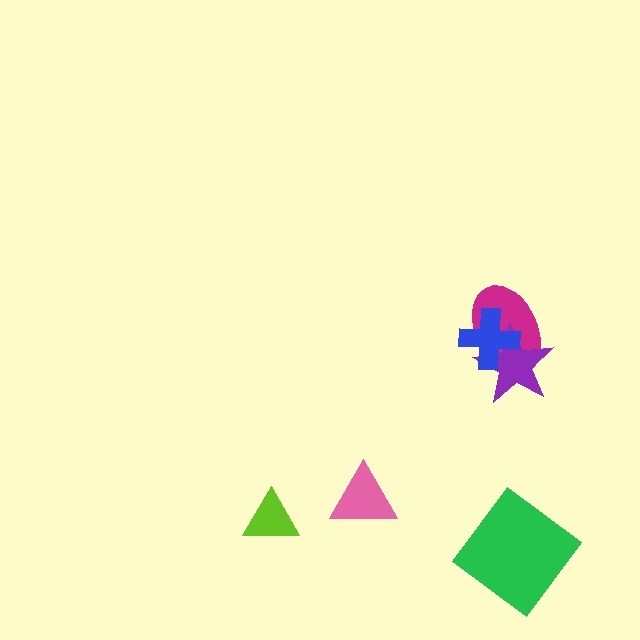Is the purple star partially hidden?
Yes, it is partially covered by another shape.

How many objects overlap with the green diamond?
0 objects overlap with the green diamond.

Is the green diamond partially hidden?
No, no other shape covers it.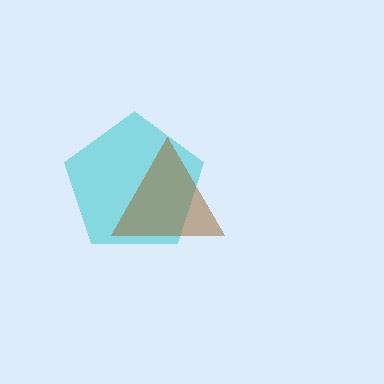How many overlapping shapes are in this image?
There are 2 overlapping shapes in the image.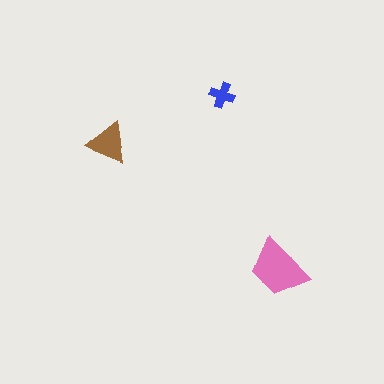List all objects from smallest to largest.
The blue cross, the brown triangle, the pink trapezoid.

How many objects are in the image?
There are 3 objects in the image.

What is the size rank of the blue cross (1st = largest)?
3rd.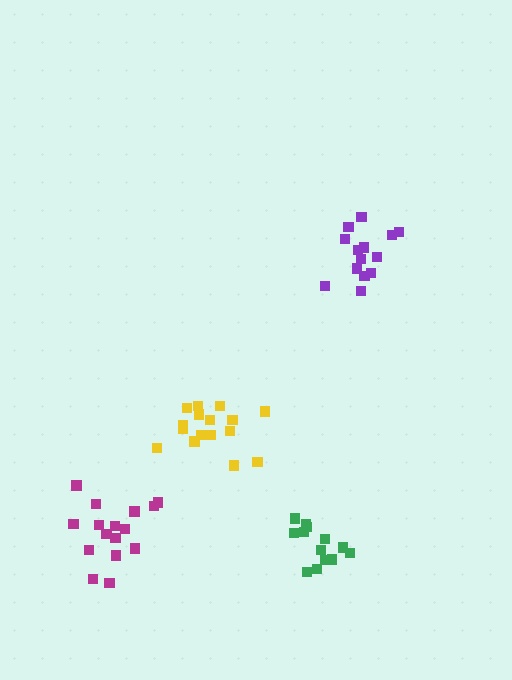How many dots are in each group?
Group 1: 14 dots, Group 2: 16 dots, Group 3: 13 dots, Group 4: 17 dots (60 total).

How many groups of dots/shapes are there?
There are 4 groups.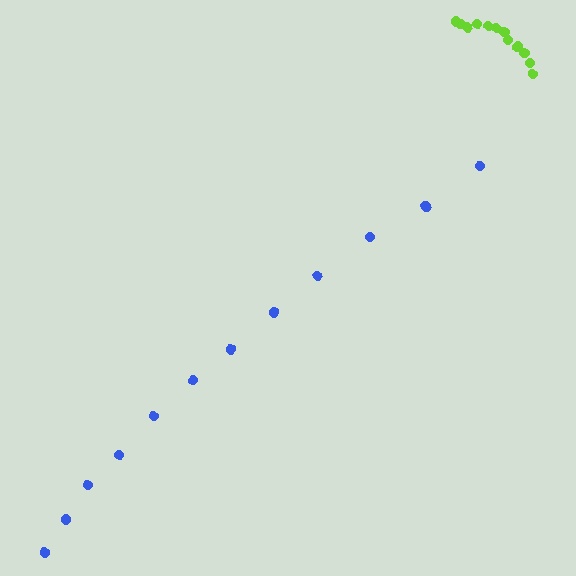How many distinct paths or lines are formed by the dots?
There are 2 distinct paths.